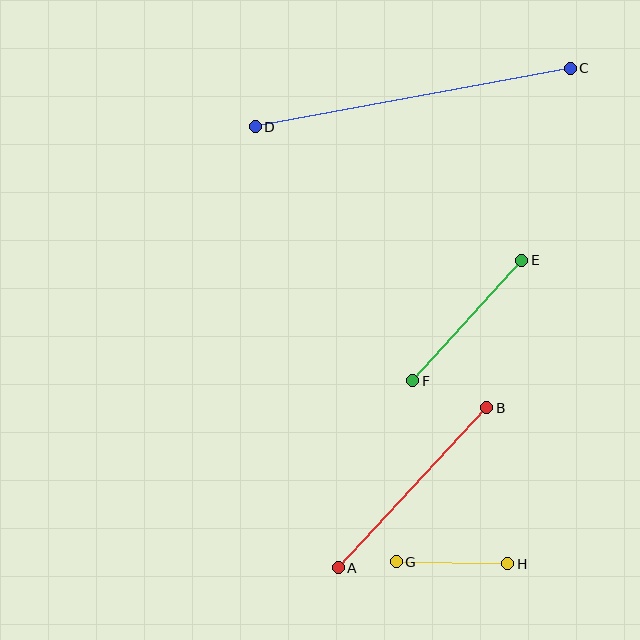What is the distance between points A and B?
The distance is approximately 218 pixels.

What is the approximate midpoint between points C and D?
The midpoint is at approximately (413, 97) pixels.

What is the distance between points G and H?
The distance is approximately 111 pixels.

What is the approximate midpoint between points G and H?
The midpoint is at approximately (452, 563) pixels.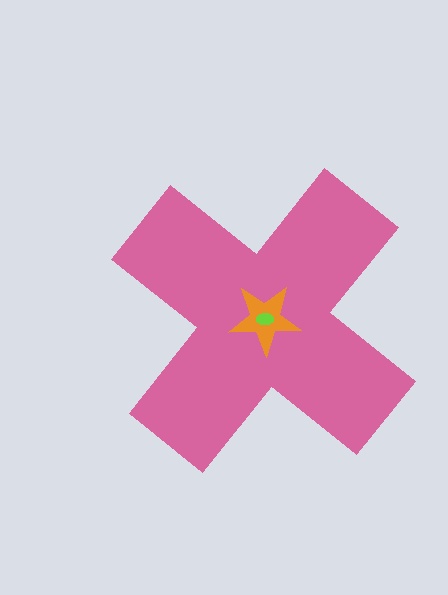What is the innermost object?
The lime ellipse.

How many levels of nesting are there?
3.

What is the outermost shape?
The pink cross.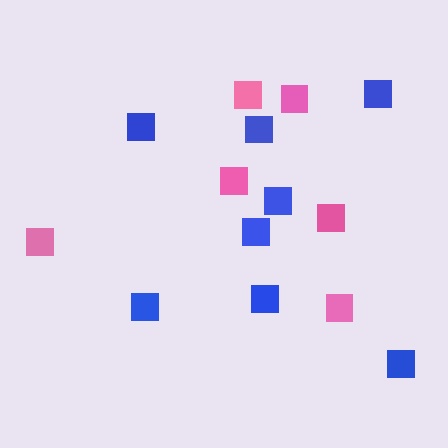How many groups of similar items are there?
There are 2 groups: one group of blue squares (8) and one group of pink squares (6).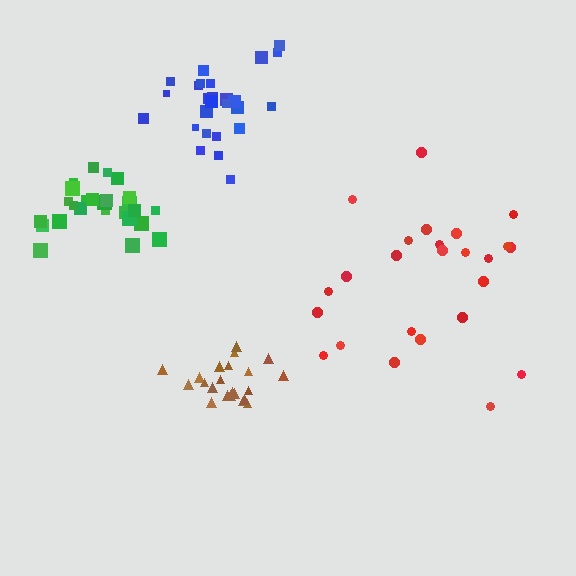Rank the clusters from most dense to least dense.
brown, green, blue, red.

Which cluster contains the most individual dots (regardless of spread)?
Blue (26).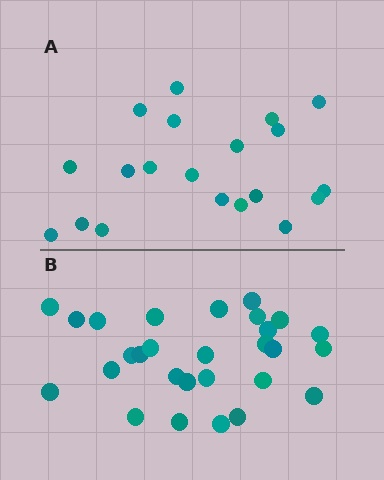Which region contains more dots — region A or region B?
Region B (the bottom region) has more dots.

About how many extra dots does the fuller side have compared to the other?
Region B has roughly 8 or so more dots than region A.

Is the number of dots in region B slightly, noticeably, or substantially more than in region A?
Region B has noticeably more, but not dramatically so. The ratio is roughly 1.4 to 1.